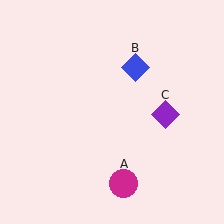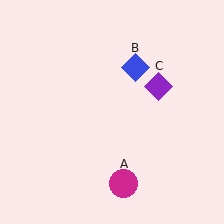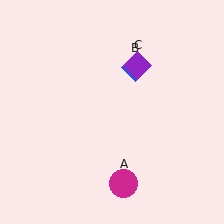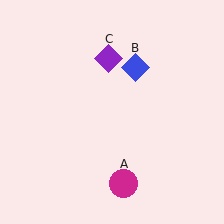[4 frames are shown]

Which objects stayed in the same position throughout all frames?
Magenta circle (object A) and blue diamond (object B) remained stationary.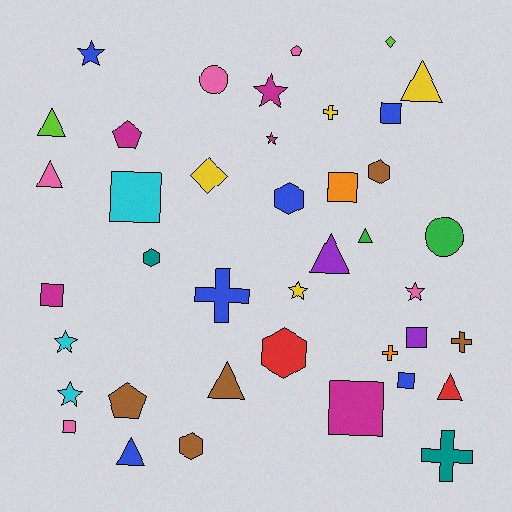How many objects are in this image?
There are 40 objects.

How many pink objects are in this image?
There are 5 pink objects.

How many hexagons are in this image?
There are 5 hexagons.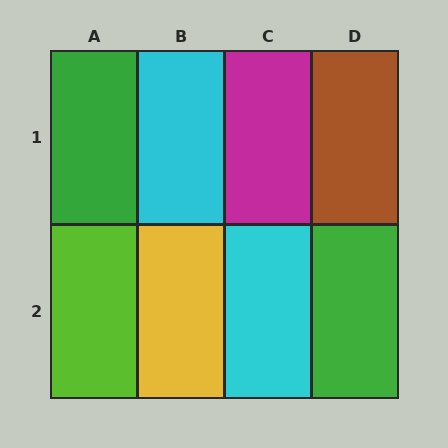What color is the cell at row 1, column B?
Cyan.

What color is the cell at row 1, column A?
Green.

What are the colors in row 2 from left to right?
Lime, yellow, cyan, green.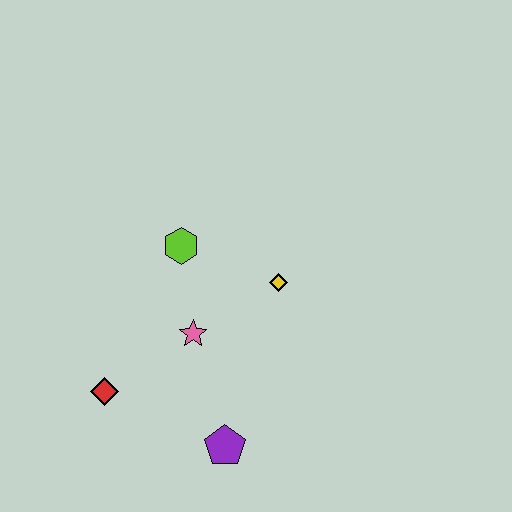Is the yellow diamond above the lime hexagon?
No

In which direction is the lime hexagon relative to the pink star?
The lime hexagon is above the pink star.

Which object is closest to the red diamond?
The pink star is closest to the red diamond.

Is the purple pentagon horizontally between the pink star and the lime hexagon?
No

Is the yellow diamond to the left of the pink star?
No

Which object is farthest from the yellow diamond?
The red diamond is farthest from the yellow diamond.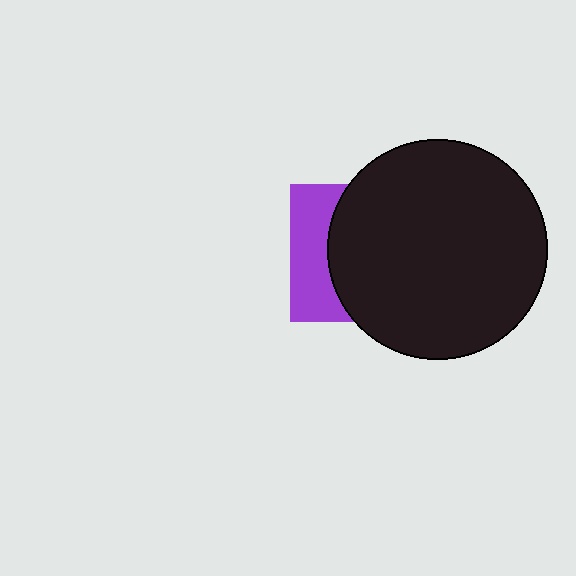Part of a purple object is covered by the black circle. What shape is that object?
It is a square.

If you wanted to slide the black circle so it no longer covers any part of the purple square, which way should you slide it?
Slide it right — that is the most direct way to separate the two shapes.